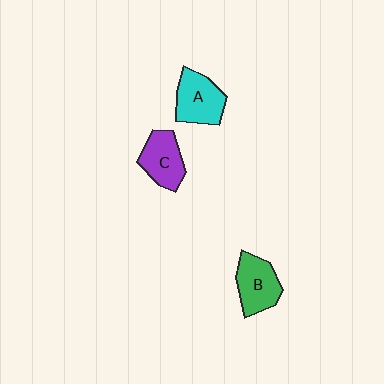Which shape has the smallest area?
Shape C (purple).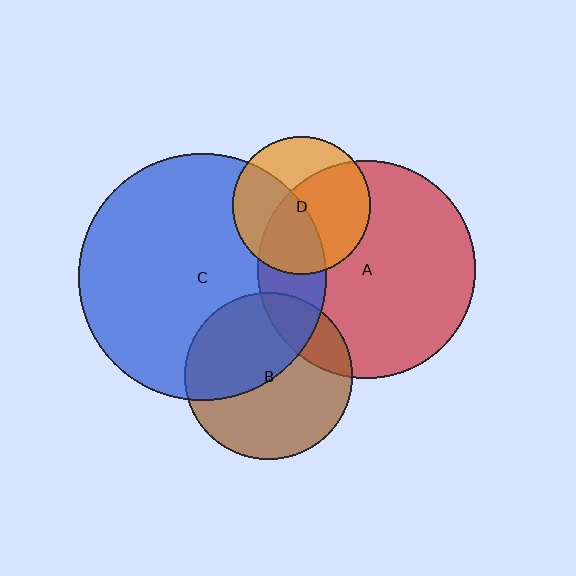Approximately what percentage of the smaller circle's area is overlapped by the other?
Approximately 45%.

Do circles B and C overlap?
Yes.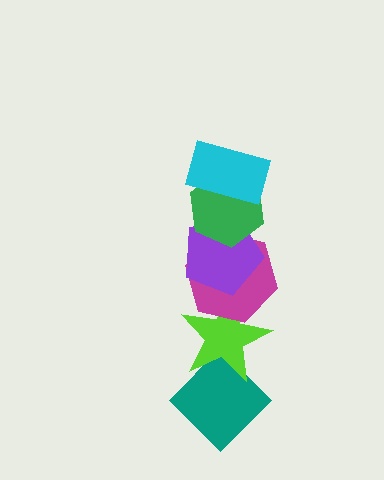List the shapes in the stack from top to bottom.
From top to bottom: the cyan rectangle, the green hexagon, the purple pentagon, the magenta hexagon, the lime star, the teal diamond.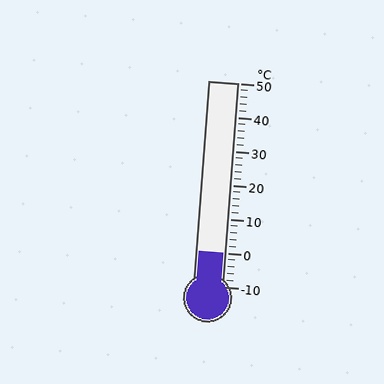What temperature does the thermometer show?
The thermometer shows approximately 0°C.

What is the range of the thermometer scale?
The thermometer scale ranges from -10°C to 50°C.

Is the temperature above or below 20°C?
The temperature is below 20°C.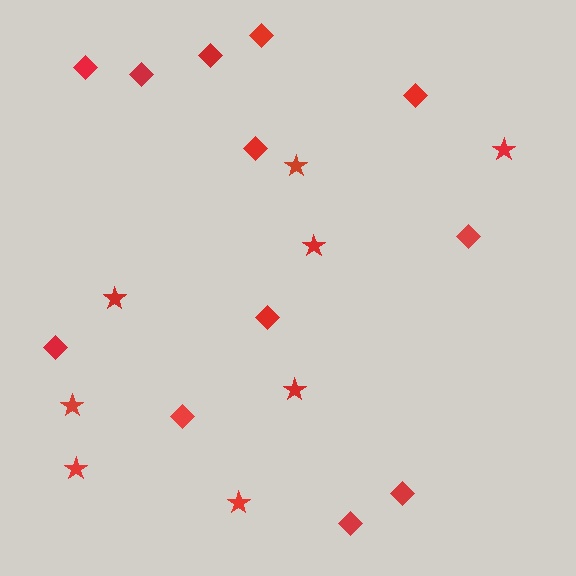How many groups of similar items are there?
There are 2 groups: one group of stars (8) and one group of diamonds (12).